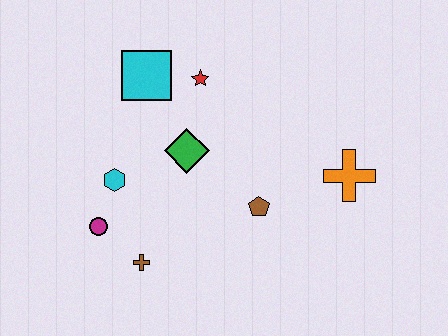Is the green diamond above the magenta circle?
Yes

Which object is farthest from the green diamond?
The orange cross is farthest from the green diamond.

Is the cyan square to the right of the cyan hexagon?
Yes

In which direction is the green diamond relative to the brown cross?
The green diamond is above the brown cross.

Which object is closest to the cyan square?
The red star is closest to the cyan square.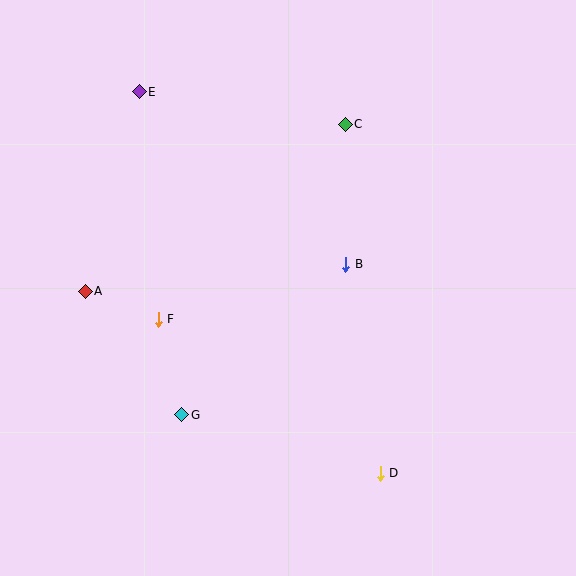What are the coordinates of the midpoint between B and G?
The midpoint between B and G is at (264, 340).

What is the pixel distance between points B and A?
The distance between B and A is 262 pixels.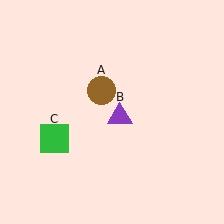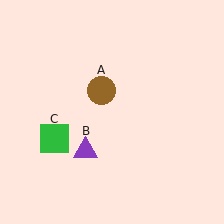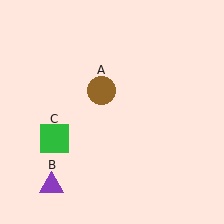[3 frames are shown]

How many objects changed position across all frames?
1 object changed position: purple triangle (object B).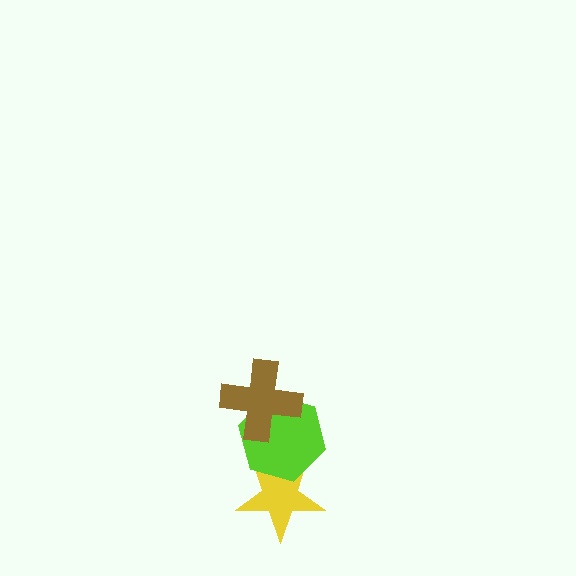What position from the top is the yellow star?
The yellow star is 3rd from the top.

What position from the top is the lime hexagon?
The lime hexagon is 2nd from the top.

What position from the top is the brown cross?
The brown cross is 1st from the top.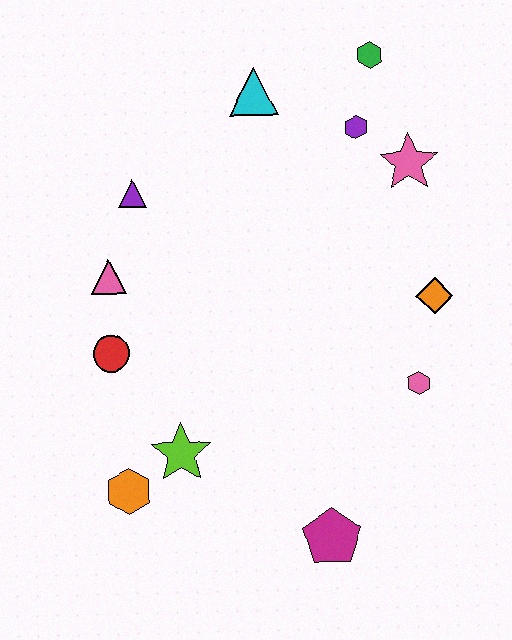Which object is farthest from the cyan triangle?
The magenta pentagon is farthest from the cyan triangle.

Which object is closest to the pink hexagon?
The orange diamond is closest to the pink hexagon.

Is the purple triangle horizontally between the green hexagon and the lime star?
No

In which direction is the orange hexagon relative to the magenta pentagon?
The orange hexagon is to the left of the magenta pentagon.